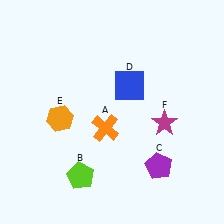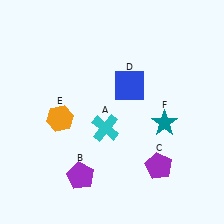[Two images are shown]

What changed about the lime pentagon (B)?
In Image 1, B is lime. In Image 2, it changed to purple.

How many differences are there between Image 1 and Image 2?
There are 3 differences between the two images.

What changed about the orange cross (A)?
In Image 1, A is orange. In Image 2, it changed to cyan.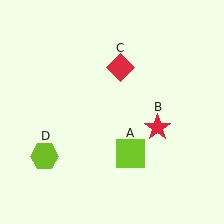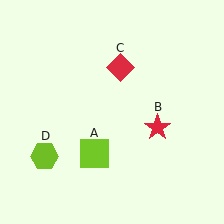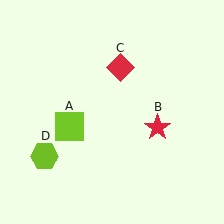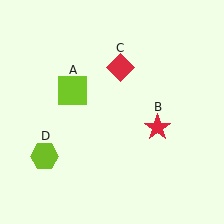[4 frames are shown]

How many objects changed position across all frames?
1 object changed position: lime square (object A).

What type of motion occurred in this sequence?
The lime square (object A) rotated clockwise around the center of the scene.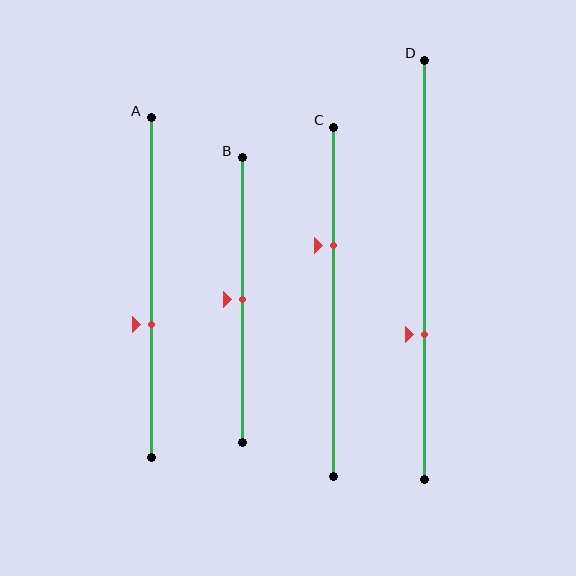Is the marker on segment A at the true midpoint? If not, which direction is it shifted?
No, the marker on segment A is shifted downward by about 11% of the segment length.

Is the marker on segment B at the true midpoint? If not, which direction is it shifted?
Yes, the marker on segment B is at the true midpoint.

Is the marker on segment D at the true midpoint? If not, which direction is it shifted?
No, the marker on segment D is shifted downward by about 15% of the segment length.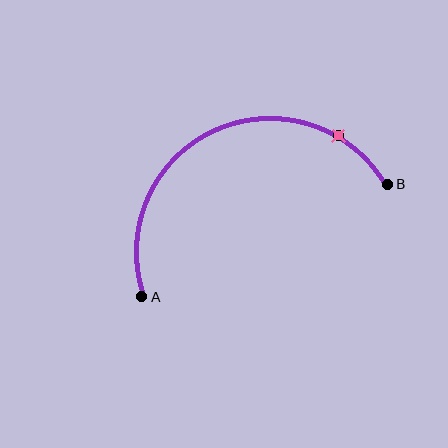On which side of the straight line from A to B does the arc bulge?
The arc bulges above the straight line connecting A and B.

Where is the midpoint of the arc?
The arc midpoint is the point on the curve farthest from the straight line joining A and B. It sits above that line.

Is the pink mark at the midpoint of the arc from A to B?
No. The pink mark lies on the arc but is closer to endpoint B. The arc midpoint would be at the point on the curve equidistant along the arc from both A and B.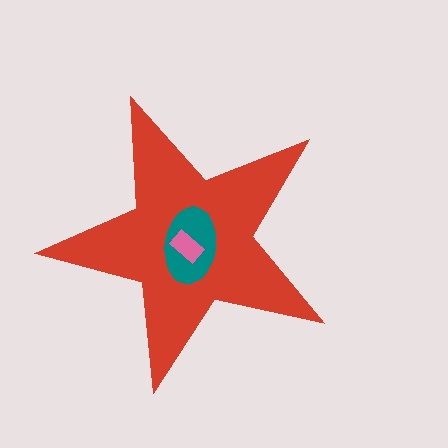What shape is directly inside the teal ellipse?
The pink rectangle.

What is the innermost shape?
The pink rectangle.